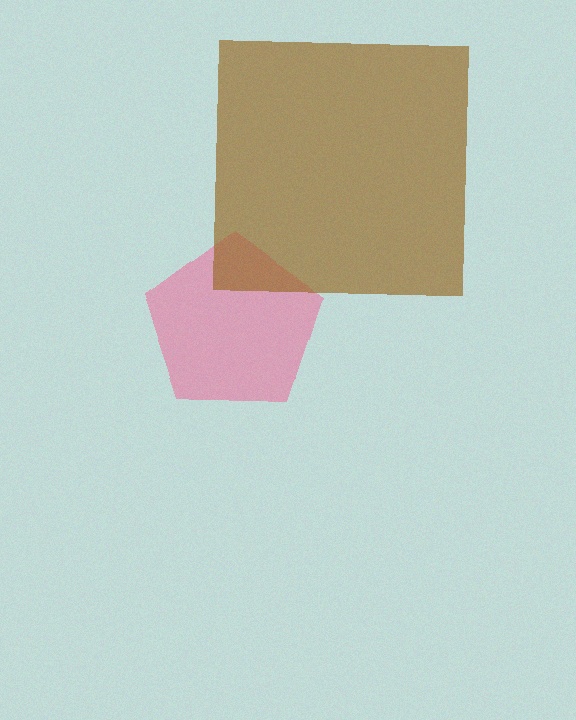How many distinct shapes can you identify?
There are 2 distinct shapes: a pink pentagon, a brown square.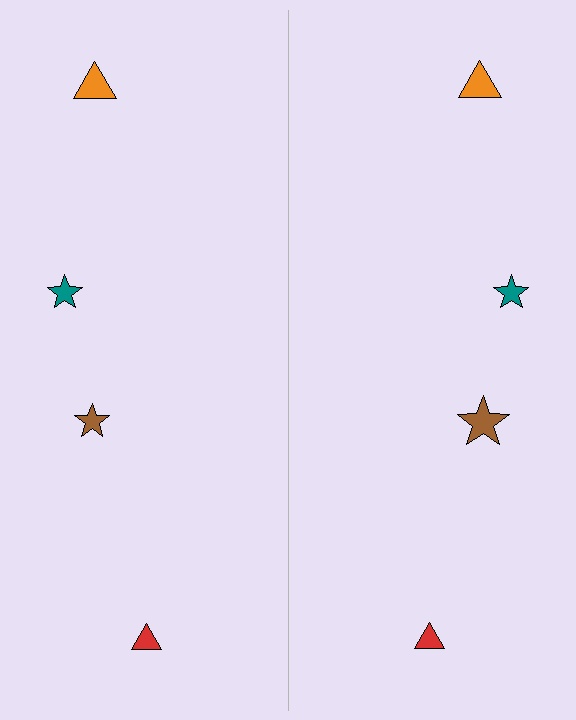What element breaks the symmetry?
The brown star on the right side has a different size than its mirror counterpart.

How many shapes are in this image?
There are 8 shapes in this image.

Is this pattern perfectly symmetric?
No, the pattern is not perfectly symmetric. The brown star on the right side has a different size than its mirror counterpart.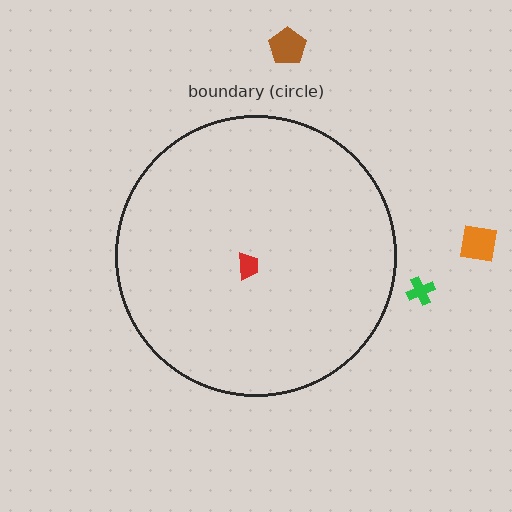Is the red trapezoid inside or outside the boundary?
Inside.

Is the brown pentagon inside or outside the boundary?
Outside.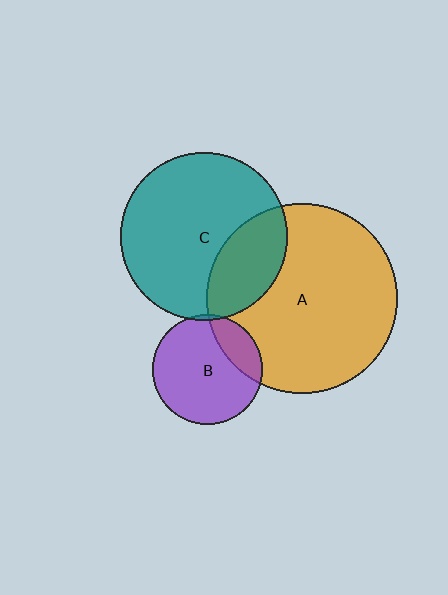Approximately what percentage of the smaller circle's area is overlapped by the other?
Approximately 25%.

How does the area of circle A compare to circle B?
Approximately 3.0 times.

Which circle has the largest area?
Circle A (orange).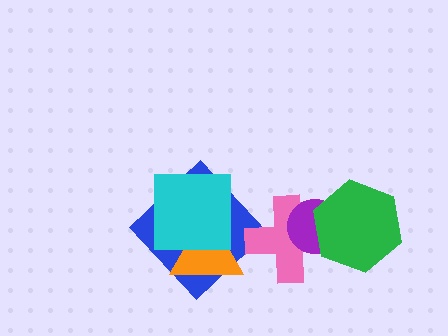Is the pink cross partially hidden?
Yes, it is partially covered by another shape.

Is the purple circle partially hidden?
Yes, it is partially covered by another shape.